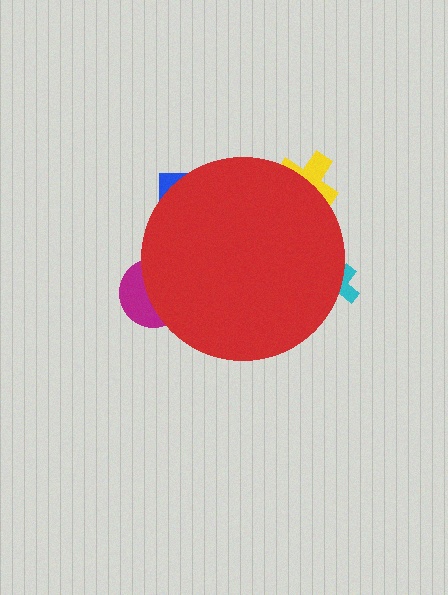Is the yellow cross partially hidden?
Yes, the yellow cross is partially hidden behind the red circle.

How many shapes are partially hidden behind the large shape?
4 shapes are partially hidden.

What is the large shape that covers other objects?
A red circle.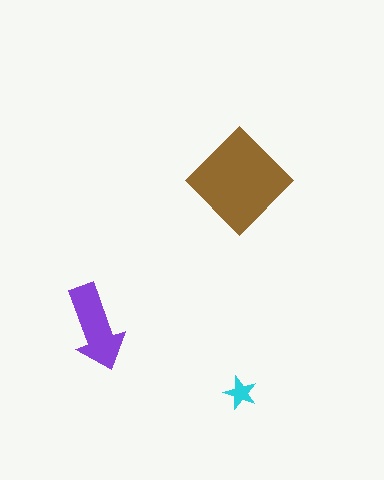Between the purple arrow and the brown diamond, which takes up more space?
The brown diamond.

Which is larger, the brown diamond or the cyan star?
The brown diamond.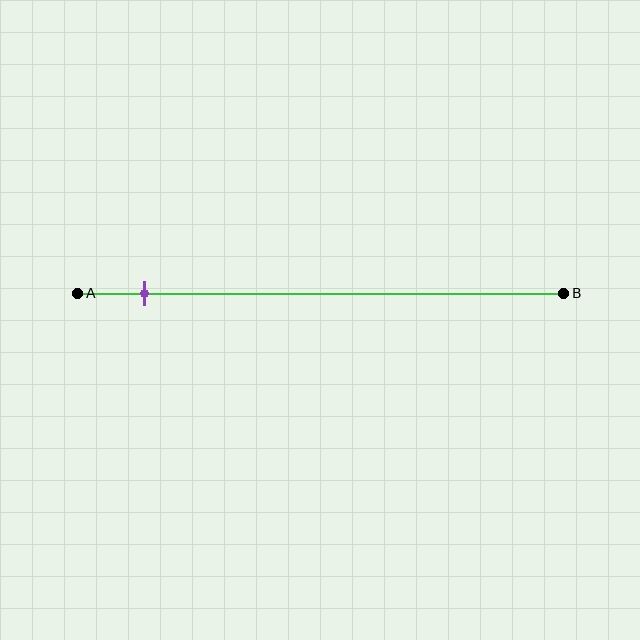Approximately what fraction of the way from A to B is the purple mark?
The purple mark is approximately 15% of the way from A to B.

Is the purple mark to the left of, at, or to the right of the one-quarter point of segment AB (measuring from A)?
The purple mark is to the left of the one-quarter point of segment AB.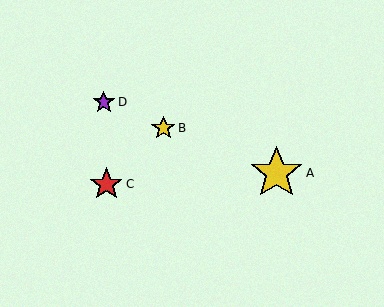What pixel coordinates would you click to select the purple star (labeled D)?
Click at (104, 102) to select the purple star D.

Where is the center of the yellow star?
The center of the yellow star is at (277, 173).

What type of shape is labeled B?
Shape B is a yellow star.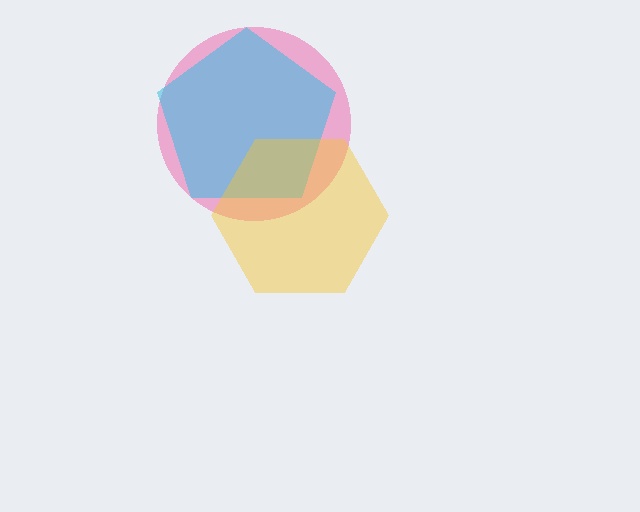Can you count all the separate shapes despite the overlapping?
Yes, there are 3 separate shapes.